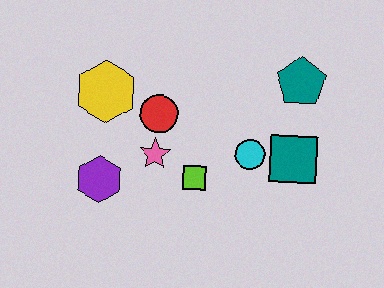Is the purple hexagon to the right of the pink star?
No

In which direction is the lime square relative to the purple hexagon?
The lime square is to the right of the purple hexagon.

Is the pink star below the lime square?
No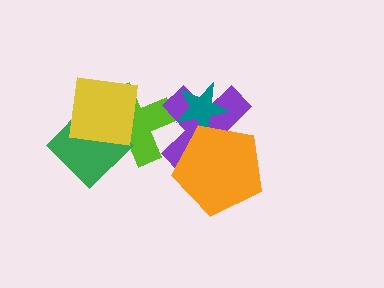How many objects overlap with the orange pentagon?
2 objects overlap with the orange pentagon.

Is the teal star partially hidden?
Yes, it is partially covered by another shape.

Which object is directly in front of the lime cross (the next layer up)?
The green diamond is directly in front of the lime cross.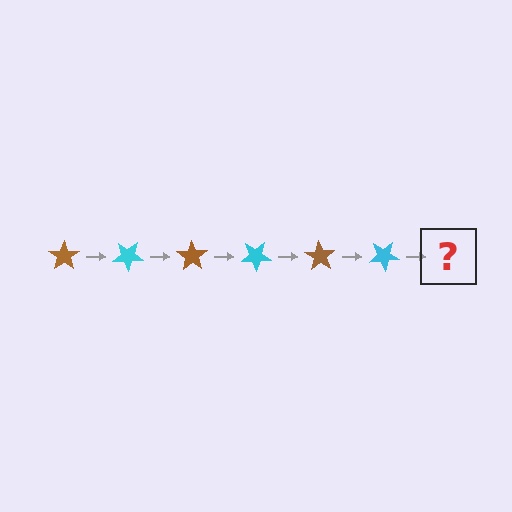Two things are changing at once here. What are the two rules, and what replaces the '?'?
The two rules are that it rotates 35 degrees each step and the color cycles through brown and cyan. The '?' should be a brown star, rotated 210 degrees from the start.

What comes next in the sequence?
The next element should be a brown star, rotated 210 degrees from the start.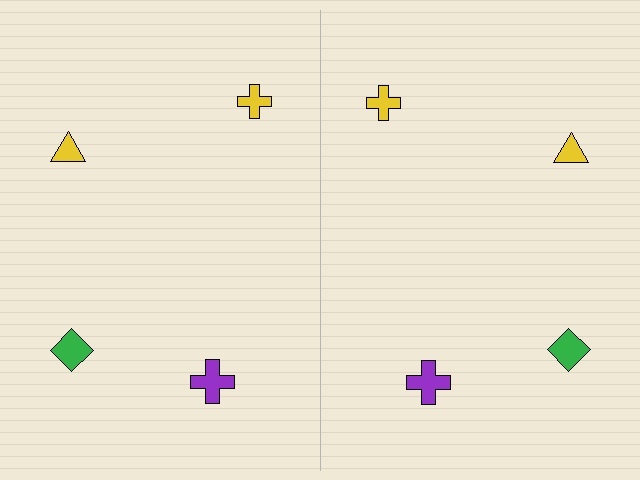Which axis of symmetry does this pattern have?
The pattern has a vertical axis of symmetry running through the center of the image.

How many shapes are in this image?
There are 8 shapes in this image.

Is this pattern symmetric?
Yes, this pattern has bilateral (reflection) symmetry.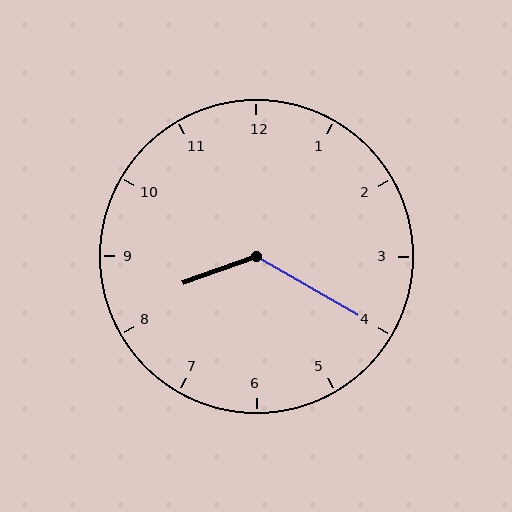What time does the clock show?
8:20.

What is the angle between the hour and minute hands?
Approximately 130 degrees.